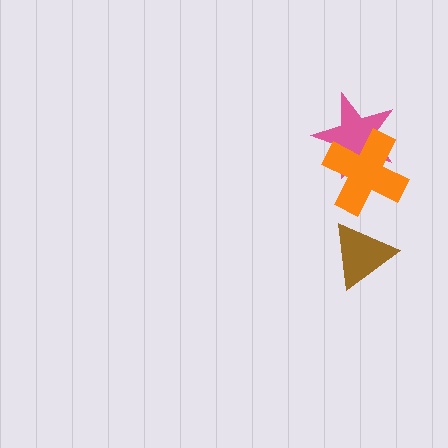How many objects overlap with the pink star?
1 object overlaps with the pink star.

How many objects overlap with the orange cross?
1 object overlaps with the orange cross.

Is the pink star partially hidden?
Yes, it is partially covered by another shape.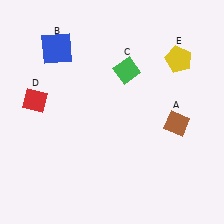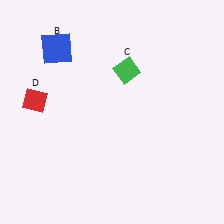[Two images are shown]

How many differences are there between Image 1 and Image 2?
There are 2 differences between the two images.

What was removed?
The yellow pentagon (E), the brown diamond (A) were removed in Image 2.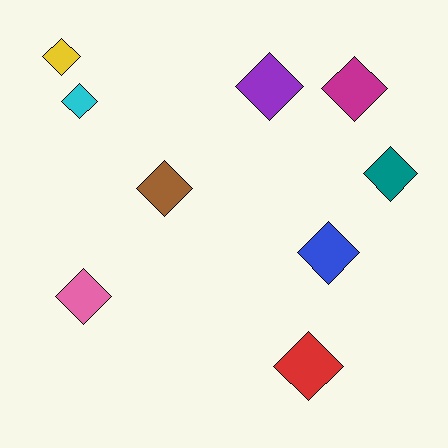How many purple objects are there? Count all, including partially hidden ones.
There is 1 purple object.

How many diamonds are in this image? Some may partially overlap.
There are 9 diamonds.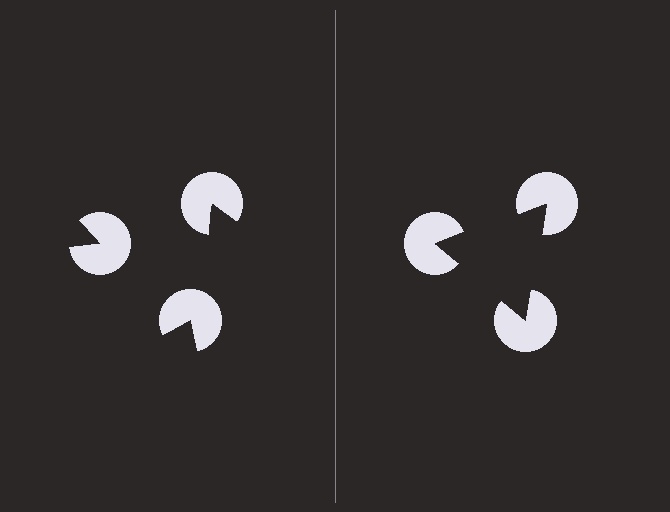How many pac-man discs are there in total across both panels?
6 — 3 on each side.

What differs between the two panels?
The pac-man discs are positioned identically on both sides; only the wedge orientations differ. On the right they align to a triangle; on the left they are misaligned.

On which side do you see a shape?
An illusory triangle appears on the right side. On the left side the wedge cuts are rotated, so no coherent shape forms.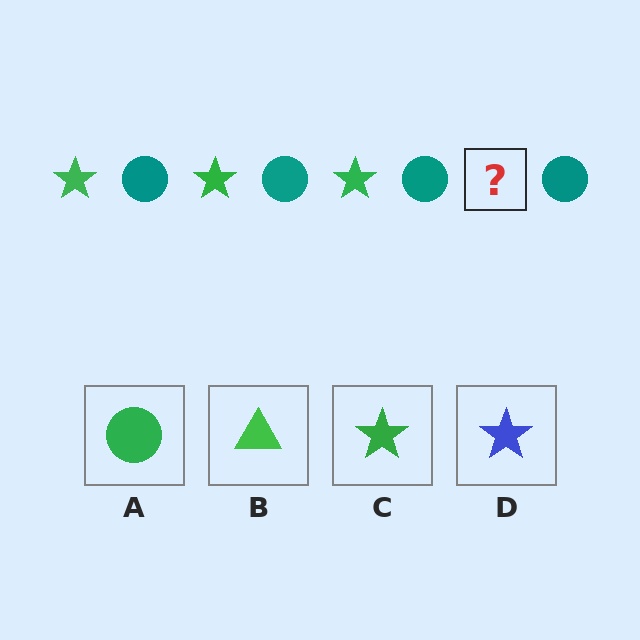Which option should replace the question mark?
Option C.